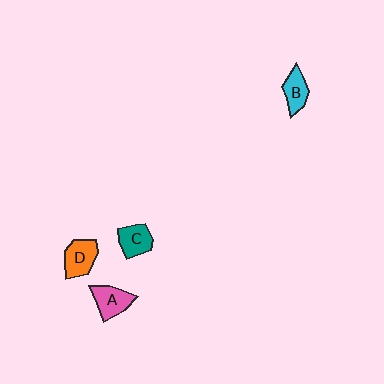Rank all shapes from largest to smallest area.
From largest to smallest: D (orange), A (pink), C (teal), B (cyan).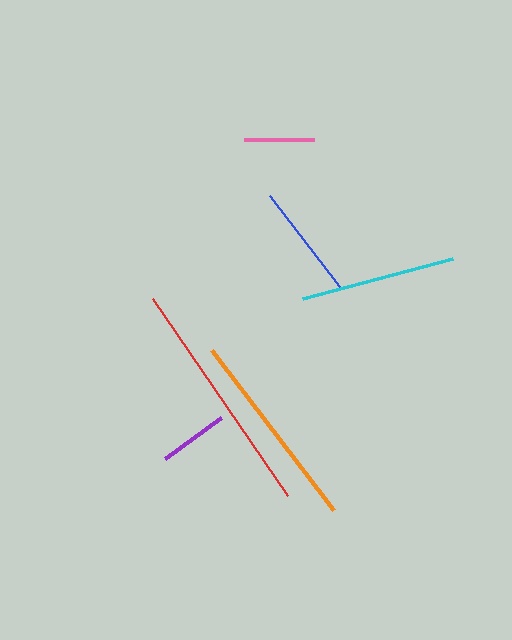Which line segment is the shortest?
The pink line is the shortest at approximately 70 pixels.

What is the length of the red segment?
The red segment is approximately 239 pixels long.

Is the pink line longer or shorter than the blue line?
The blue line is longer than the pink line.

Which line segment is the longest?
The red line is the longest at approximately 239 pixels.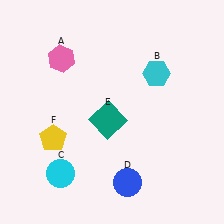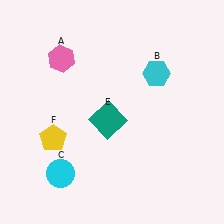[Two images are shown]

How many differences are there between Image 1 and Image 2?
There is 1 difference between the two images.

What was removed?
The blue circle (D) was removed in Image 2.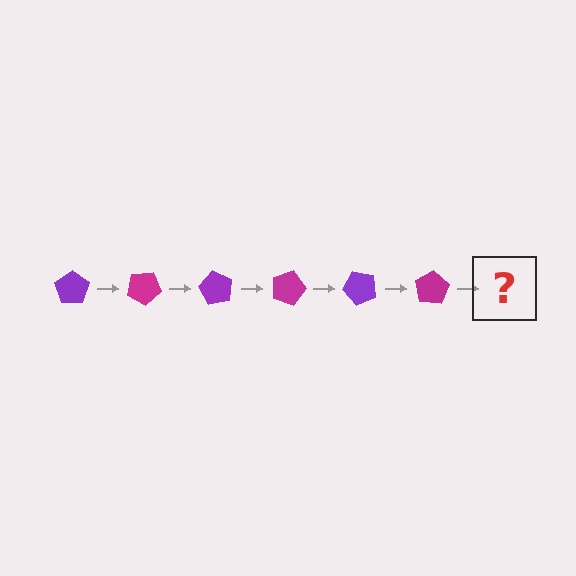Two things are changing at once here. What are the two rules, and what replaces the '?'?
The two rules are that it rotates 30 degrees each step and the color cycles through purple and magenta. The '?' should be a purple pentagon, rotated 180 degrees from the start.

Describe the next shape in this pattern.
It should be a purple pentagon, rotated 180 degrees from the start.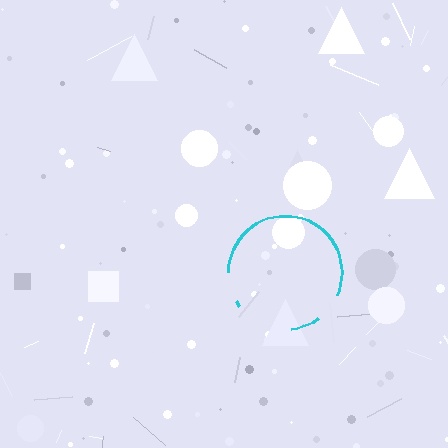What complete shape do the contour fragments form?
The contour fragments form a circle.